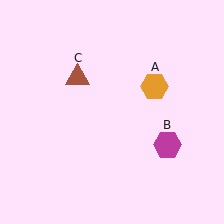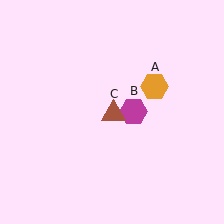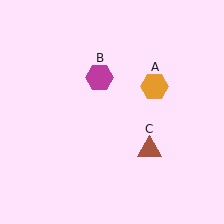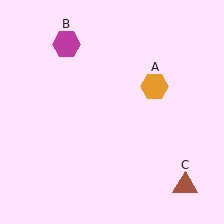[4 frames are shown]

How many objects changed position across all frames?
2 objects changed position: magenta hexagon (object B), brown triangle (object C).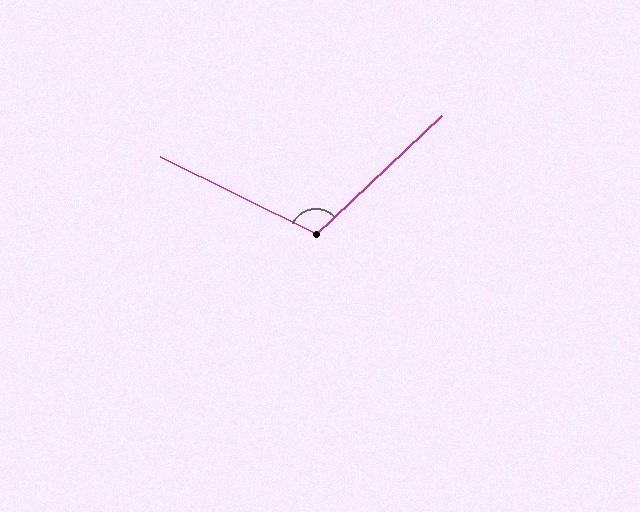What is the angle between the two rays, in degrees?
Approximately 110 degrees.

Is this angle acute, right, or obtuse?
It is obtuse.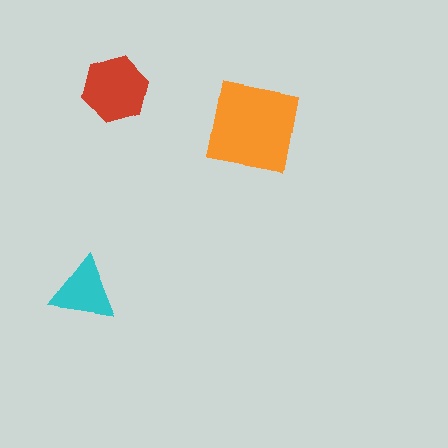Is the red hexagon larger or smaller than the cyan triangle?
Larger.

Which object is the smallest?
The cyan triangle.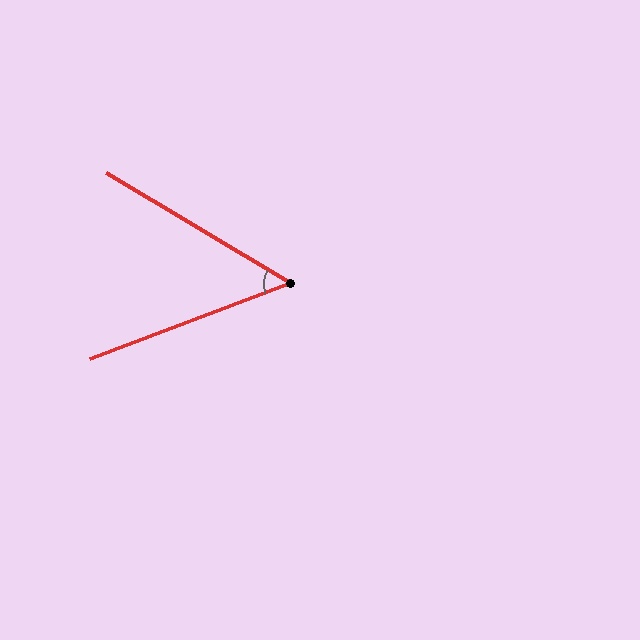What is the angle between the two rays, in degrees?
Approximately 51 degrees.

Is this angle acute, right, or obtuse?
It is acute.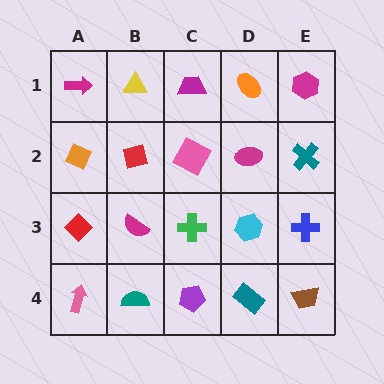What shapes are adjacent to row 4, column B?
A magenta semicircle (row 3, column B), a pink arrow (row 4, column A), a purple pentagon (row 4, column C).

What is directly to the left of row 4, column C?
A teal semicircle.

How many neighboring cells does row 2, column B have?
4.